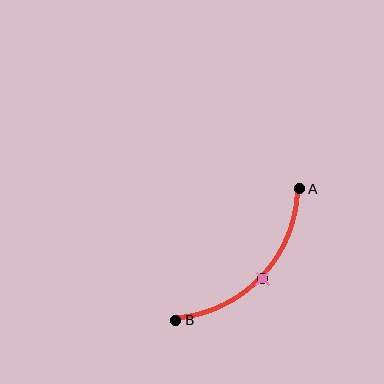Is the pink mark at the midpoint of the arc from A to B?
Yes. The pink mark lies on the arc at equal arc-length from both A and B — it is the arc midpoint.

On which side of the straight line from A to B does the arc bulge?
The arc bulges below and to the right of the straight line connecting A and B.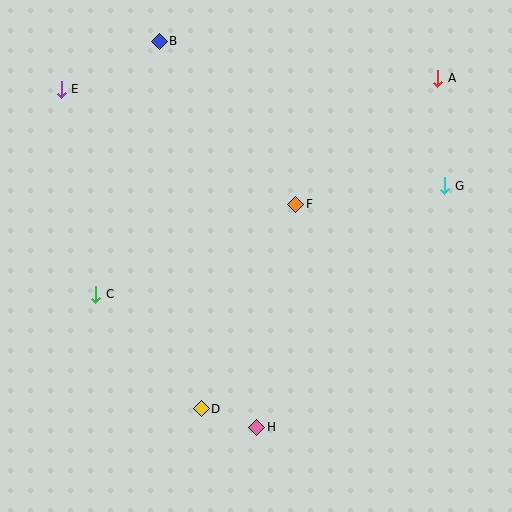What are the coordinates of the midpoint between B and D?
The midpoint between B and D is at (180, 225).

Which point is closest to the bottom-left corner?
Point D is closest to the bottom-left corner.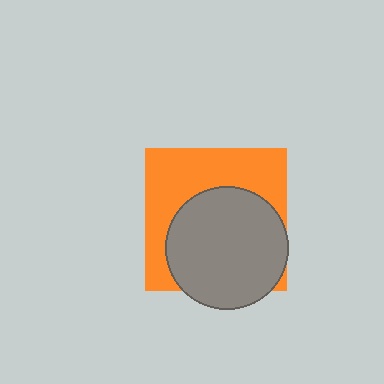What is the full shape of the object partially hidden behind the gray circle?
The partially hidden object is an orange square.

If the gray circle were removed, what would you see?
You would see the complete orange square.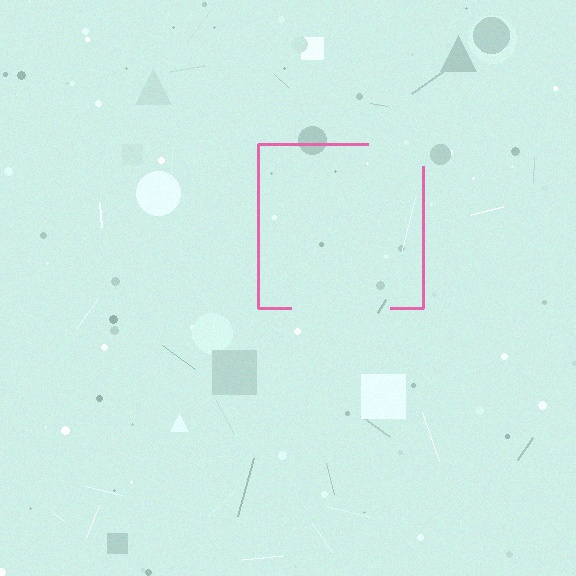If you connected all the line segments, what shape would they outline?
They would outline a square.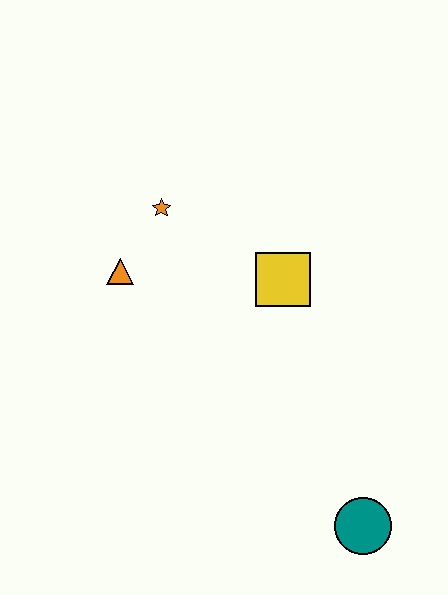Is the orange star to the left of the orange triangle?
No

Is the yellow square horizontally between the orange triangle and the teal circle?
Yes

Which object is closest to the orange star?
The orange triangle is closest to the orange star.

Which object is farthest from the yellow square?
The teal circle is farthest from the yellow square.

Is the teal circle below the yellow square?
Yes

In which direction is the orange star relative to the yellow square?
The orange star is to the left of the yellow square.